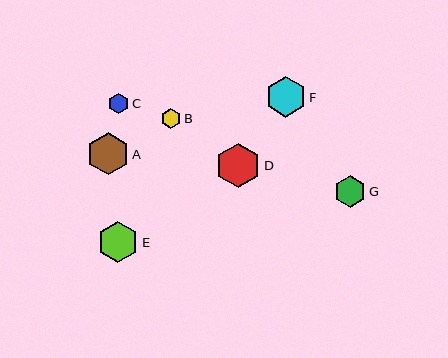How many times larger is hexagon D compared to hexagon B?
Hexagon D is approximately 2.2 times the size of hexagon B.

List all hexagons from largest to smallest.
From largest to smallest: D, A, E, F, G, C, B.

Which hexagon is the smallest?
Hexagon B is the smallest with a size of approximately 20 pixels.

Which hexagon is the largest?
Hexagon D is the largest with a size of approximately 45 pixels.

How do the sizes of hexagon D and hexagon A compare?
Hexagon D and hexagon A are approximately the same size.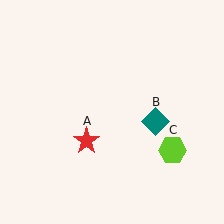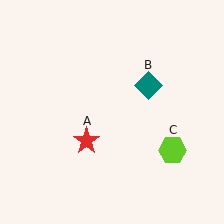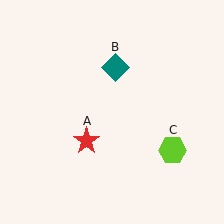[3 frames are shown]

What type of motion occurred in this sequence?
The teal diamond (object B) rotated counterclockwise around the center of the scene.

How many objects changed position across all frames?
1 object changed position: teal diamond (object B).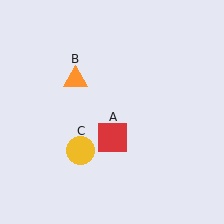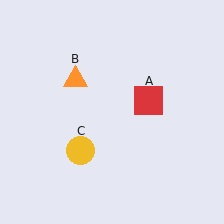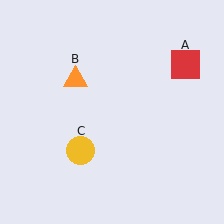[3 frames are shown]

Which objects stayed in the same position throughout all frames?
Orange triangle (object B) and yellow circle (object C) remained stationary.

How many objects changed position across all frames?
1 object changed position: red square (object A).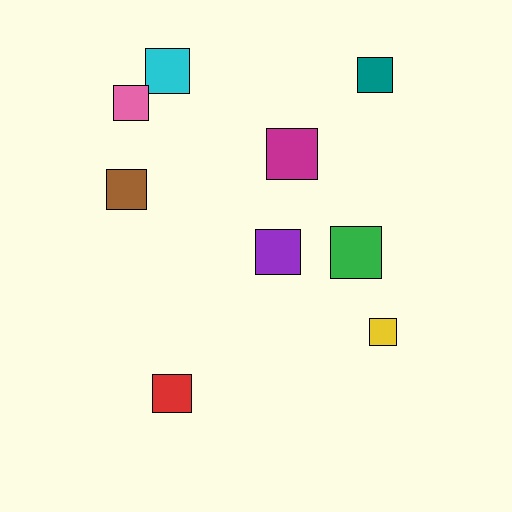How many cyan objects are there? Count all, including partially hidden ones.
There is 1 cyan object.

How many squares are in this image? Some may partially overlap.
There are 9 squares.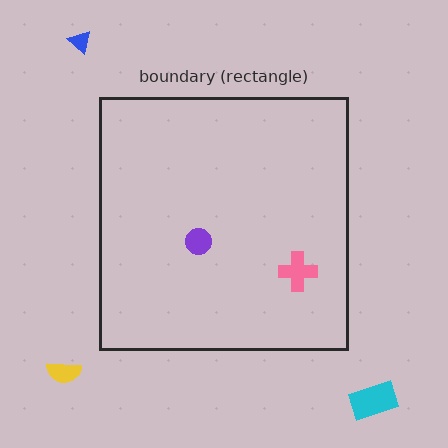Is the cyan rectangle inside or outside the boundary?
Outside.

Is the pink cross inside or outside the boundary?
Inside.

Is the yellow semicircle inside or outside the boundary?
Outside.